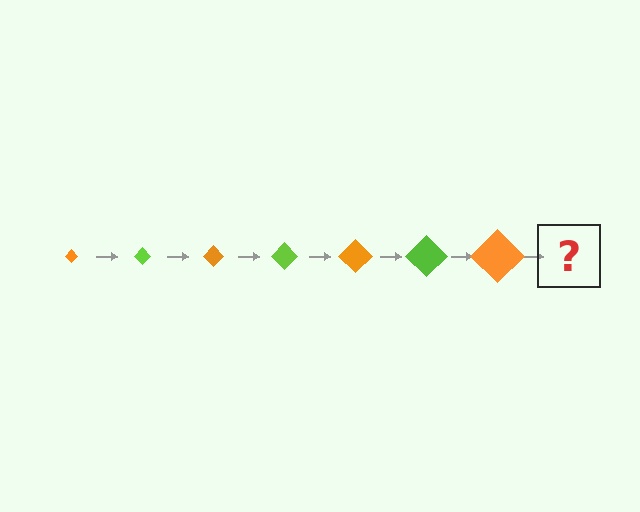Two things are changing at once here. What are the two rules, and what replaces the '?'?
The two rules are that the diamond grows larger each step and the color cycles through orange and lime. The '?' should be a lime diamond, larger than the previous one.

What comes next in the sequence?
The next element should be a lime diamond, larger than the previous one.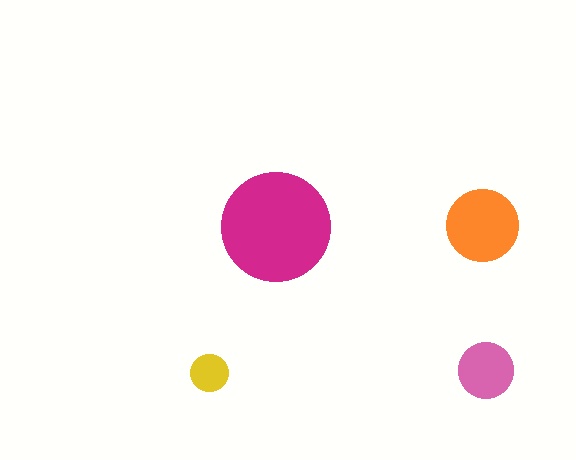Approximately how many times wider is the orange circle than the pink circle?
About 1.5 times wider.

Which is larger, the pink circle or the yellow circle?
The pink one.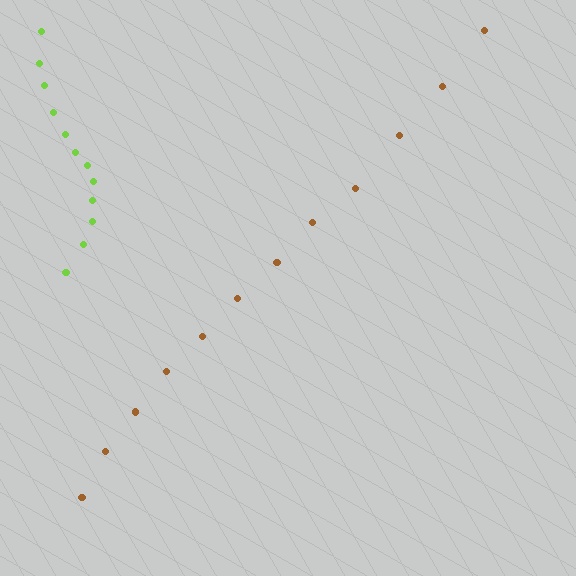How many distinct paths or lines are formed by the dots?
There are 2 distinct paths.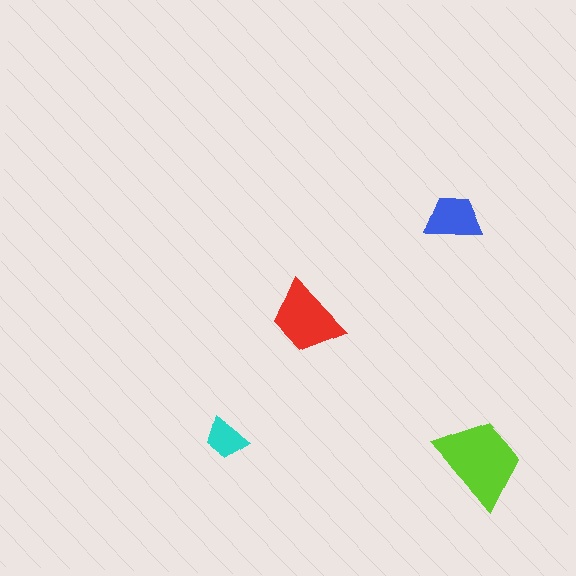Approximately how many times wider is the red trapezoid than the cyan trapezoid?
About 1.5 times wider.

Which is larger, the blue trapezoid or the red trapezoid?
The red one.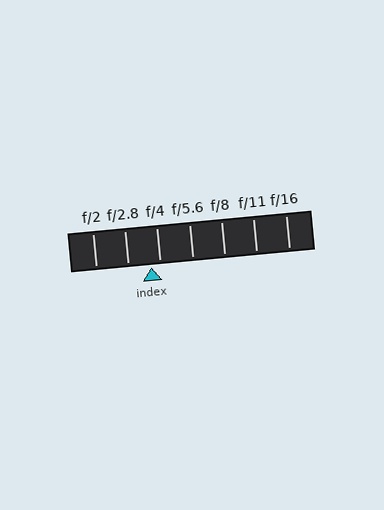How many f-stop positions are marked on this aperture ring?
There are 7 f-stop positions marked.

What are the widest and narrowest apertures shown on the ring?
The widest aperture shown is f/2 and the narrowest is f/16.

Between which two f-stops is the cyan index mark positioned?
The index mark is between f/2.8 and f/4.